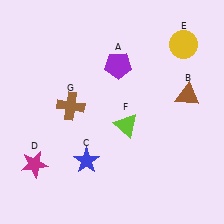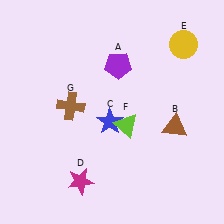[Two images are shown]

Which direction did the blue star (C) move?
The blue star (C) moved up.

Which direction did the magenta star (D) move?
The magenta star (D) moved right.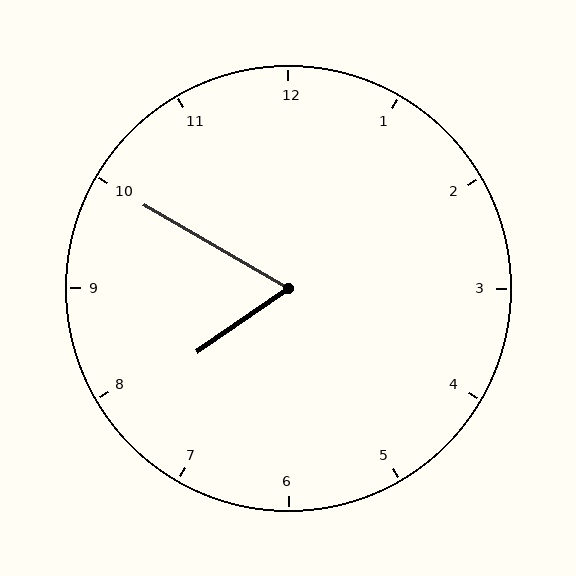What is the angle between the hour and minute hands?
Approximately 65 degrees.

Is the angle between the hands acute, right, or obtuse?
It is acute.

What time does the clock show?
7:50.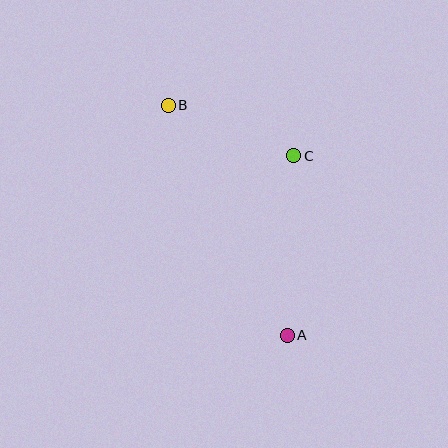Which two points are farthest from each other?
Points A and B are farthest from each other.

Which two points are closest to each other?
Points B and C are closest to each other.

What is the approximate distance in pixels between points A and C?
The distance between A and C is approximately 180 pixels.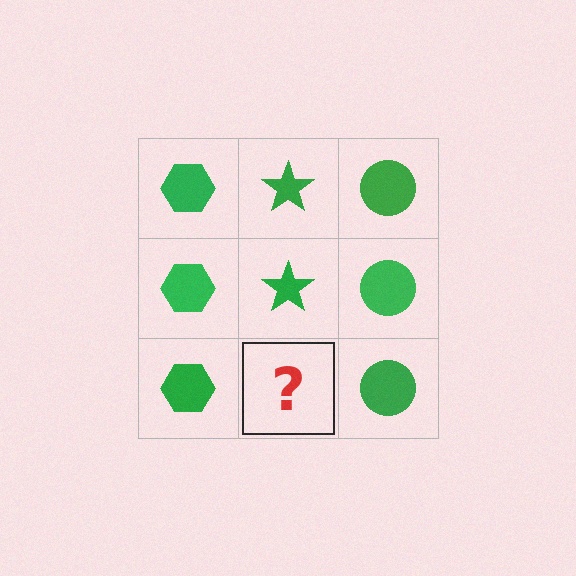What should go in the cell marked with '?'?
The missing cell should contain a green star.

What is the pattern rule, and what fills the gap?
The rule is that each column has a consistent shape. The gap should be filled with a green star.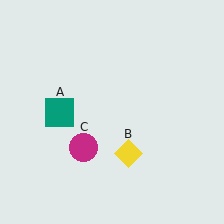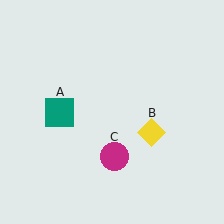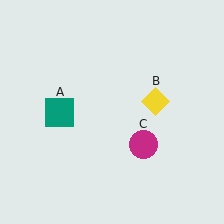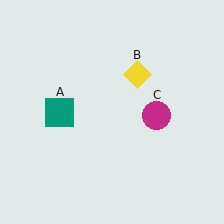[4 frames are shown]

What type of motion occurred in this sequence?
The yellow diamond (object B), magenta circle (object C) rotated counterclockwise around the center of the scene.